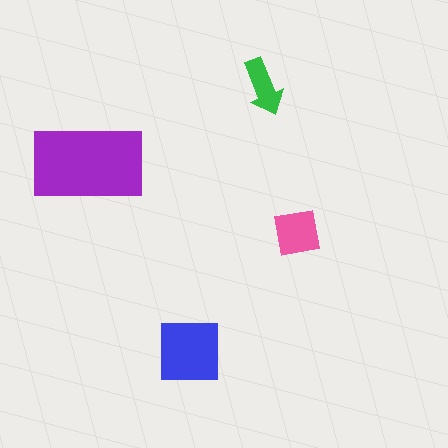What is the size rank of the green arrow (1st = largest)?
4th.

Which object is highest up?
The green arrow is topmost.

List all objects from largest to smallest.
The purple rectangle, the blue square, the pink square, the green arrow.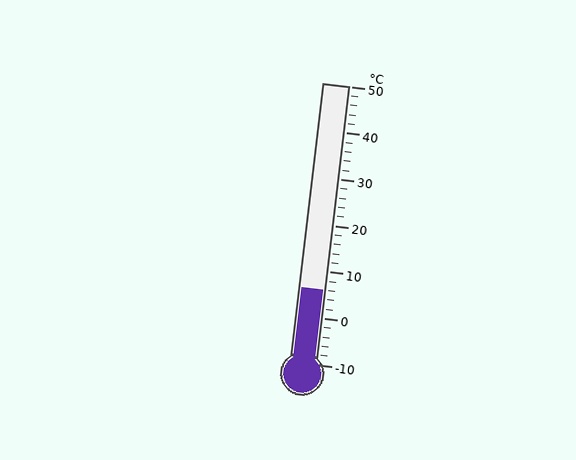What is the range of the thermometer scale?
The thermometer scale ranges from -10°C to 50°C.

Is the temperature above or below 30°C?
The temperature is below 30°C.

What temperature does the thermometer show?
The thermometer shows approximately 6°C.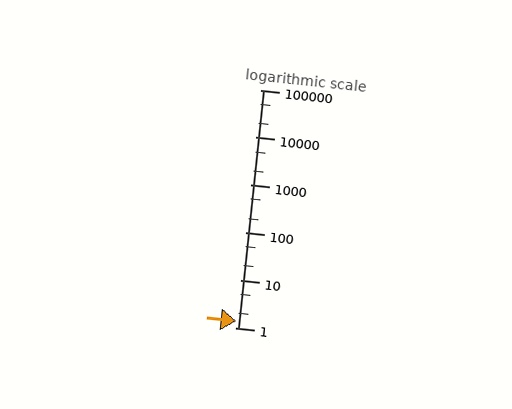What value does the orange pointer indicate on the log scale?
The pointer indicates approximately 1.4.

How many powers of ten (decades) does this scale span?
The scale spans 5 decades, from 1 to 100000.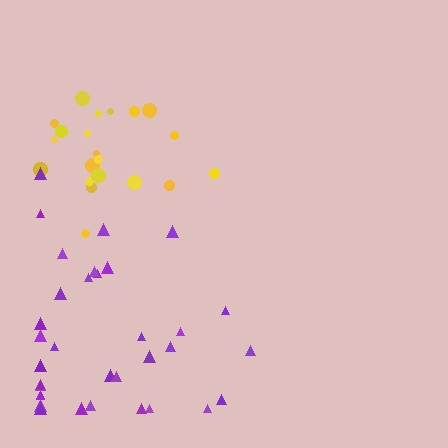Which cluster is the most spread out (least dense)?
Purple.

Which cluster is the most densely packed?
Yellow.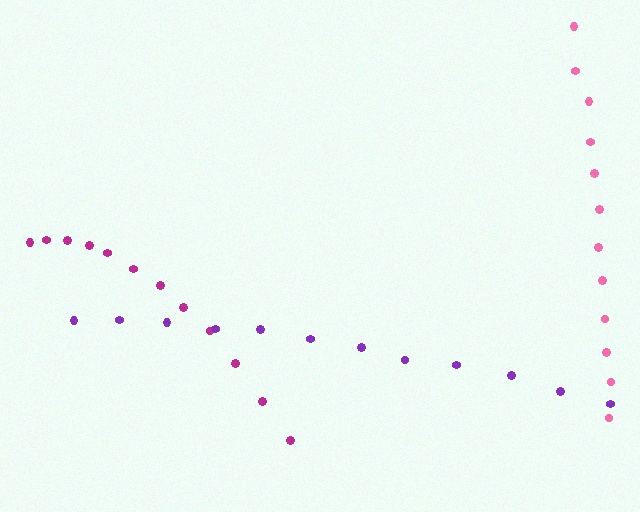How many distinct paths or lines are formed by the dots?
There are 3 distinct paths.